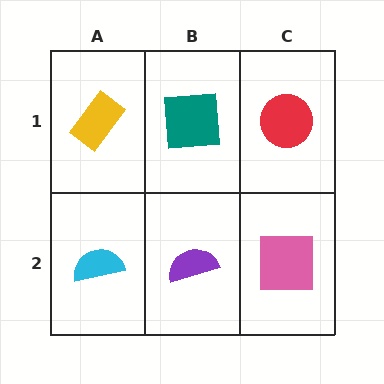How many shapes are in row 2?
3 shapes.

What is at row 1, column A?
A yellow rectangle.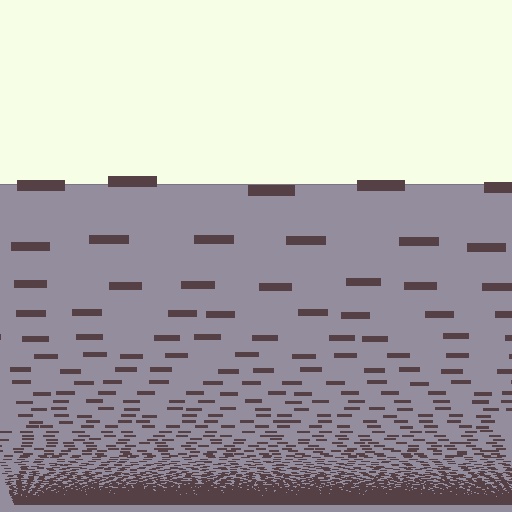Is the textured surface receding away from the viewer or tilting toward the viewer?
The surface appears to tilt toward the viewer. Texture elements get larger and sparser toward the top.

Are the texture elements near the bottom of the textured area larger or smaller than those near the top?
Smaller. The gradient is inverted — elements near the bottom are smaller and denser.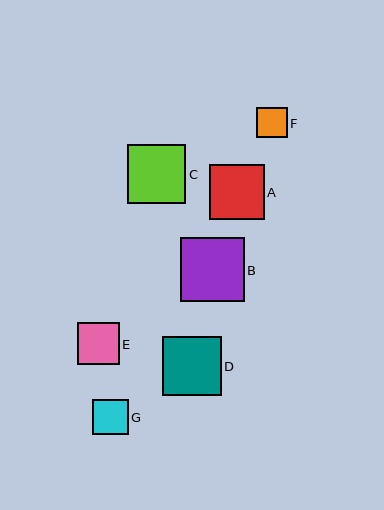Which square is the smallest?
Square F is the smallest with a size of approximately 31 pixels.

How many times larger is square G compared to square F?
Square G is approximately 1.1 times the size of square F.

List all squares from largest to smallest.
From largest to smallest: B, C, D, A, E, G, F.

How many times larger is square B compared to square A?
Square B is approximately 1.2 times the size of square A.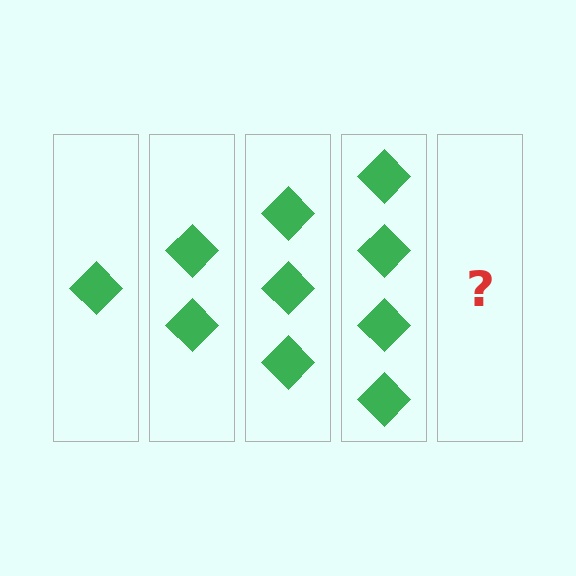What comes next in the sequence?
The next element should be 5 diamonds.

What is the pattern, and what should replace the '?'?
The pattern is that each step adds one more diamond. The '?' should be 5 diamonds.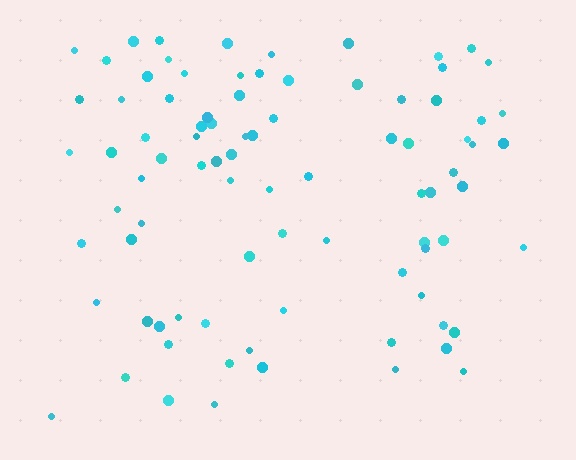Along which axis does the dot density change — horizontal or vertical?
Vertical.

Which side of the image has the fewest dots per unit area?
The bottom.